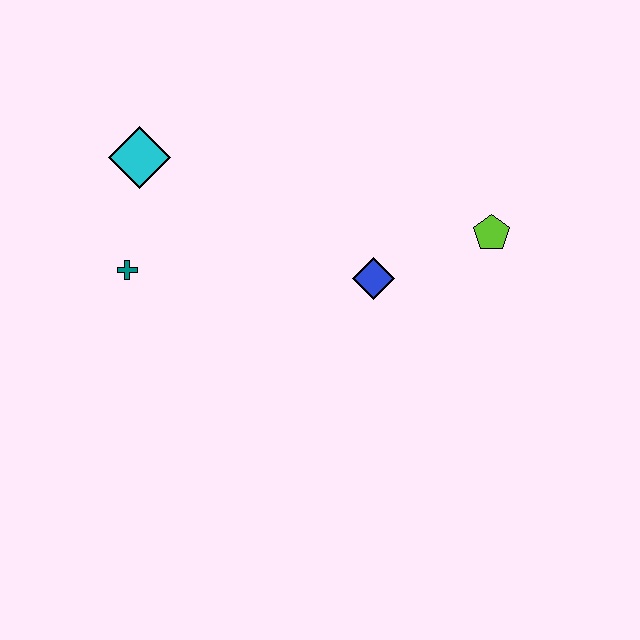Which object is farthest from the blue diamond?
The cyan diamond is farthest from the blue diamond.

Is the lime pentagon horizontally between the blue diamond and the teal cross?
No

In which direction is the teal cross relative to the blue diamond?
The teal cross is to the left of the blue diamond.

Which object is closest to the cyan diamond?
The teal cross is closest to the cyan diamond.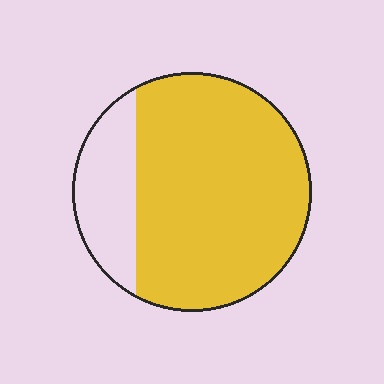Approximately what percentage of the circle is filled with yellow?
Approximately 80%.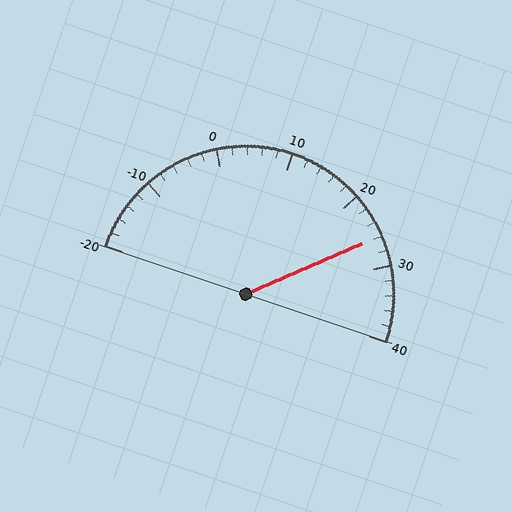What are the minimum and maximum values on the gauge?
The gauge ranges from -20 to 40.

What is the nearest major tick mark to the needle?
The nearest major tick mark is 30.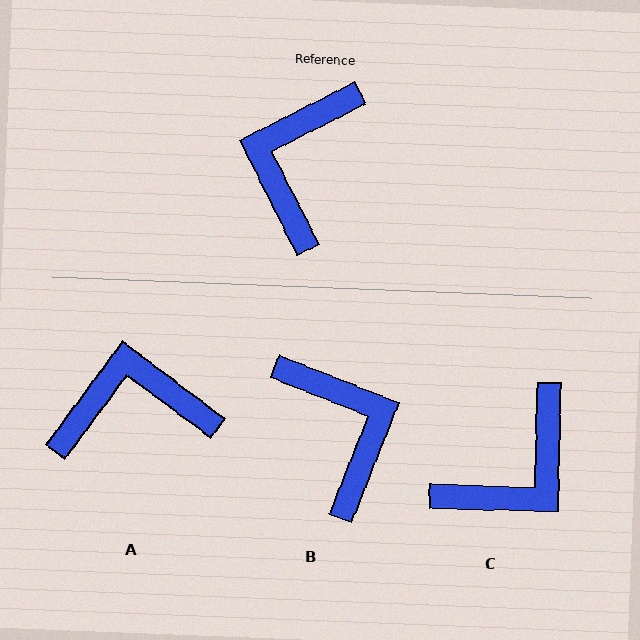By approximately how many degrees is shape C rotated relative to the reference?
Approximately 152 degrees counter-clockwise.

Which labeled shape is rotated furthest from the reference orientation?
C, about 152 degrees away.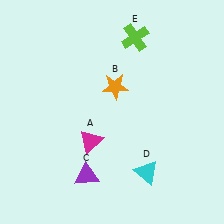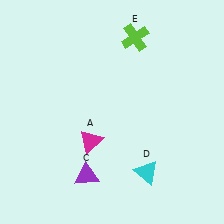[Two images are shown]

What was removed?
The orange star (B) was removed in Image 2.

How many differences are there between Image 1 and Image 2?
There is 1 difference between the two images.